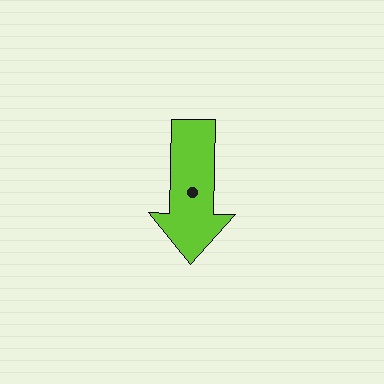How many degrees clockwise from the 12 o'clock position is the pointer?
Approximately 181 degrees.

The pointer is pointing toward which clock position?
Roughly 6 o'clock.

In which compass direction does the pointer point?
South.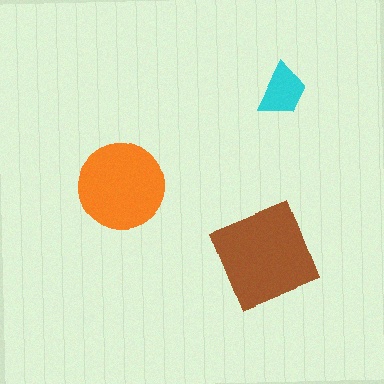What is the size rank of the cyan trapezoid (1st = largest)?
3rd.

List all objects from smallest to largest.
The cyan trapezoid, the orange circle, the brown diamond.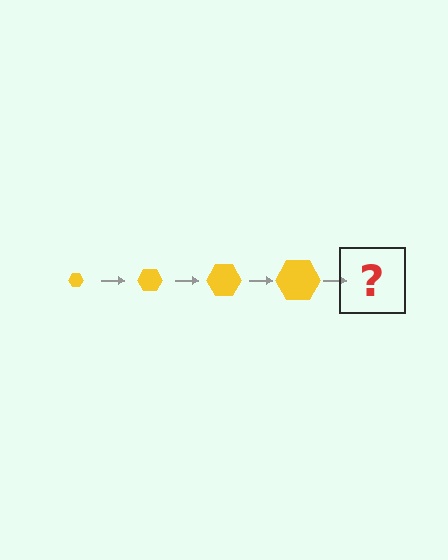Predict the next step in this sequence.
The next step is a yellow hexagon, larger than the previous one.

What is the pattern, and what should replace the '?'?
The pattern is that the hexagon gets progressively larger each step. The '?' should be a yellow hexagon, larger than the previous one.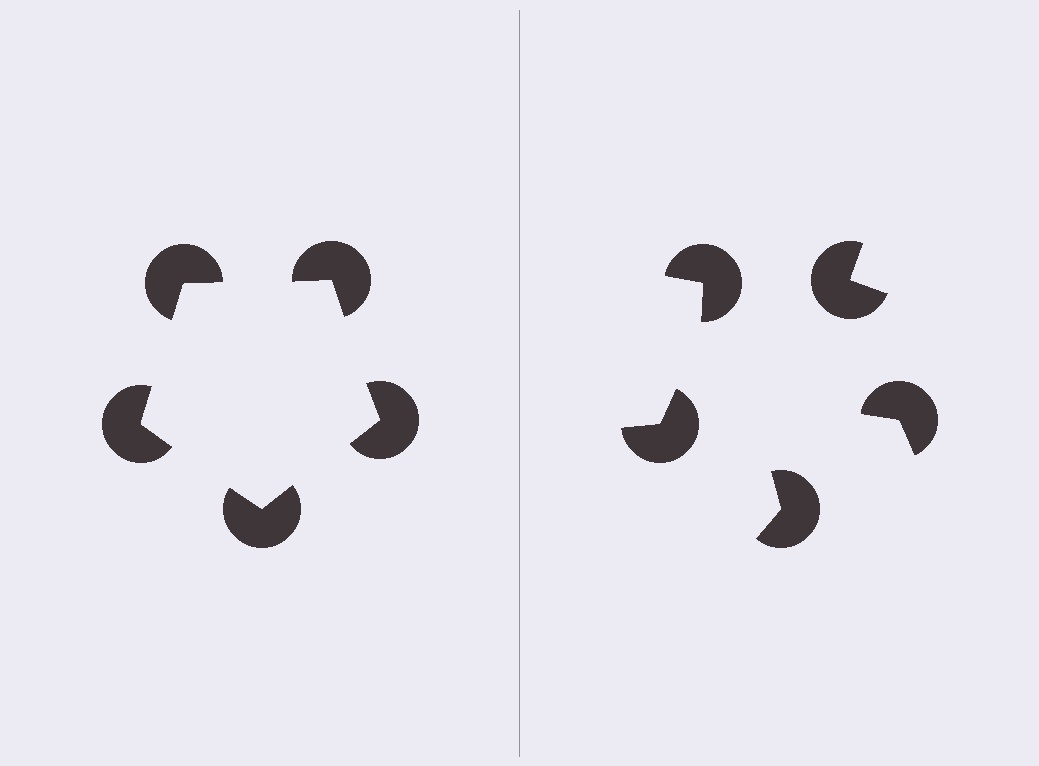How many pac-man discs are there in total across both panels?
10 — 5 on each side.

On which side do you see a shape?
An illusory pentagon appears on the left side. On the right side the wedge cuts are rotated, so no coherent shape forms.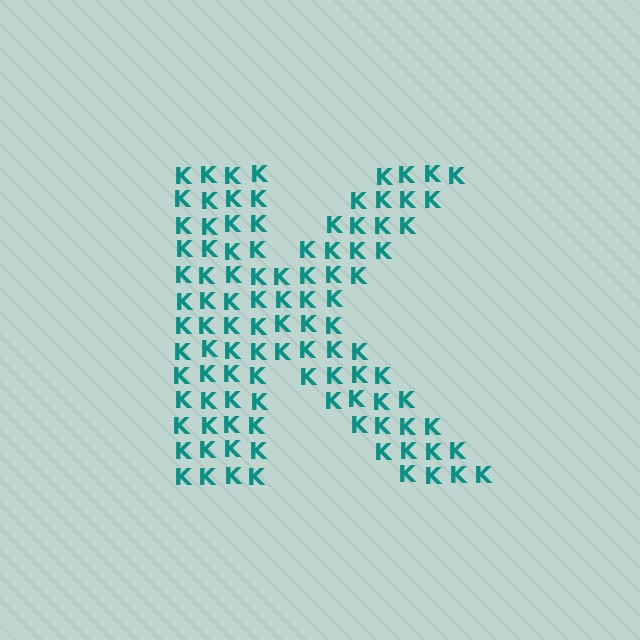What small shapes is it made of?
It is made of small letter K's.